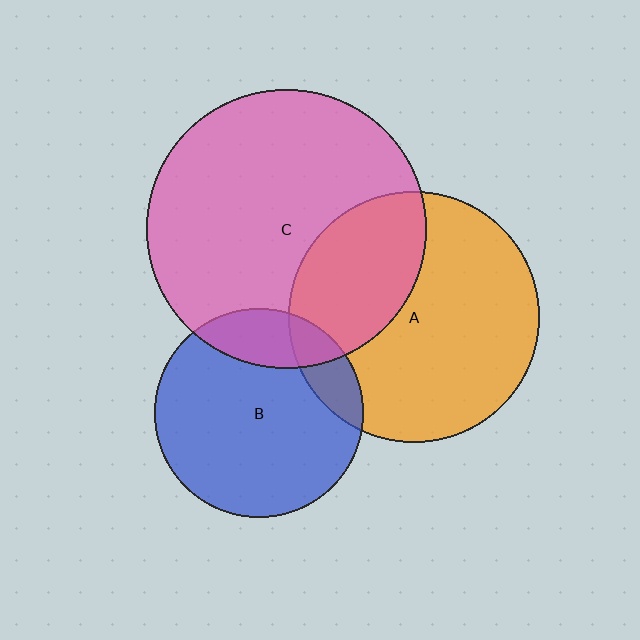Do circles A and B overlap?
Yes.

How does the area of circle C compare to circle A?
Approximately 1.2 times.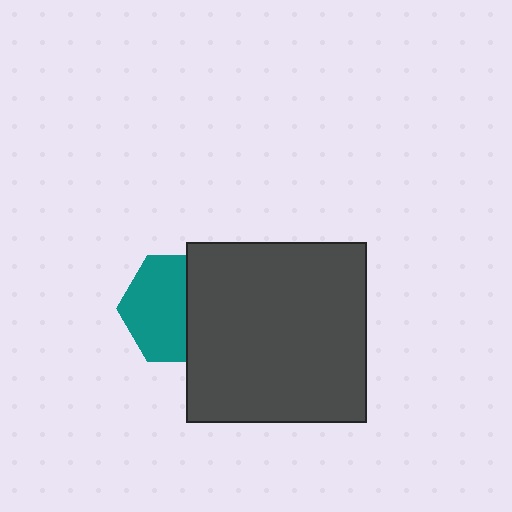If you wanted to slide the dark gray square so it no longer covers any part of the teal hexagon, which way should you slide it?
Slide it right — that is the most direct way to separate the two shapes.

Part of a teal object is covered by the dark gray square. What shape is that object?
It is a hexagon.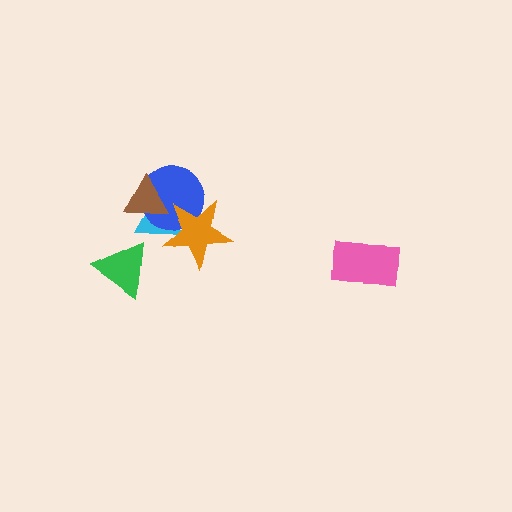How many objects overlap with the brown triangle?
2 objects overlap with the brown triangle.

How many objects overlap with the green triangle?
0 objects overlap with the green triangle.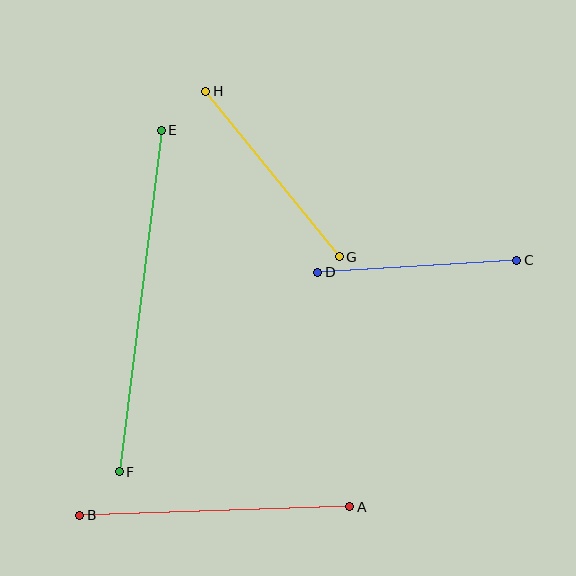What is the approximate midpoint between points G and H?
The midpoint is at approximately (272, 174) pixels.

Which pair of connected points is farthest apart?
Points E and F are farthest apart.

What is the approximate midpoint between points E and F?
The midpoint is at approximately (140, 301) pixels.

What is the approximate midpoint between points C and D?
The midpoint is at approximately (417, 266) pixels.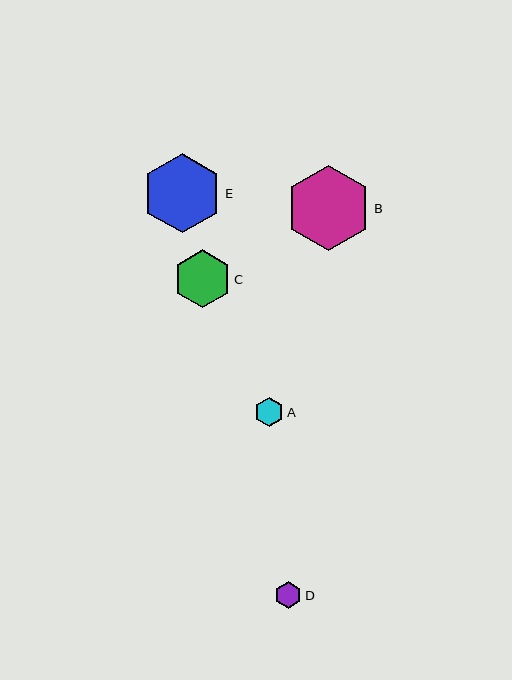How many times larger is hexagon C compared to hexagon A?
Hexagon C is approximately 2.0 times the size of hexagon A.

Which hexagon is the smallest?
Hexagon D is the smallest with a size of approximately 26 pixels.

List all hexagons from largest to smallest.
From largest to smallest: B, E, C, A, D.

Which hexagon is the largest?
Hexagon B is the largest with a size of approximately 85 pixels.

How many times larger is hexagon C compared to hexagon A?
Hexagon C is approximately 2.0 times the size of hexagon A.